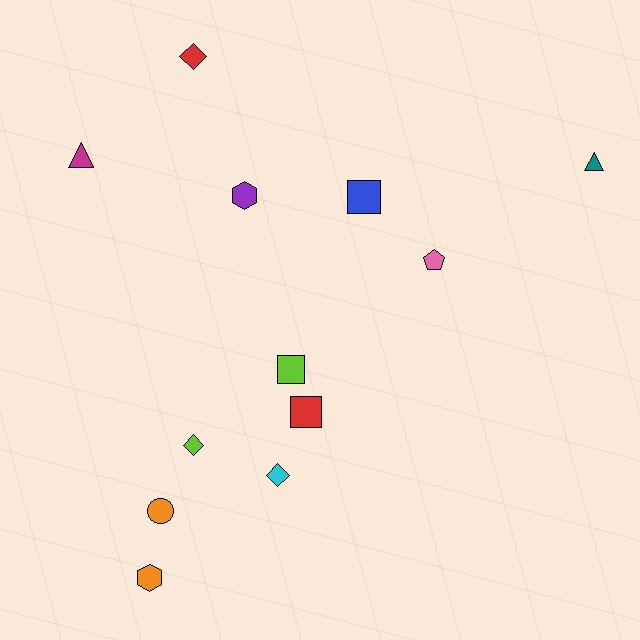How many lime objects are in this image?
There are 2 lime objects.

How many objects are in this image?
There are 12 objects.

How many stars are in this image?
There are no stars.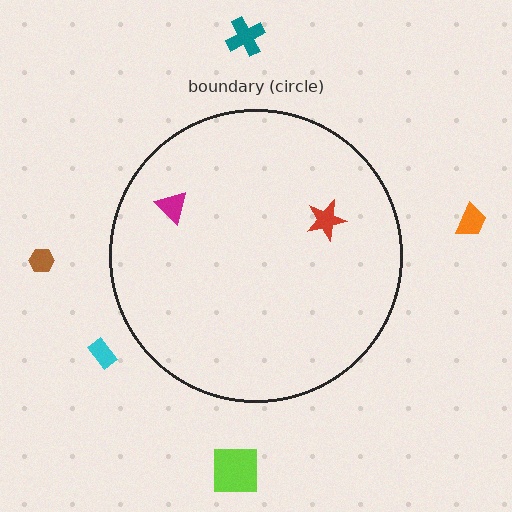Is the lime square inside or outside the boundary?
Outside.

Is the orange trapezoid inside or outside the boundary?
Outside.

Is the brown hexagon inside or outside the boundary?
Outside.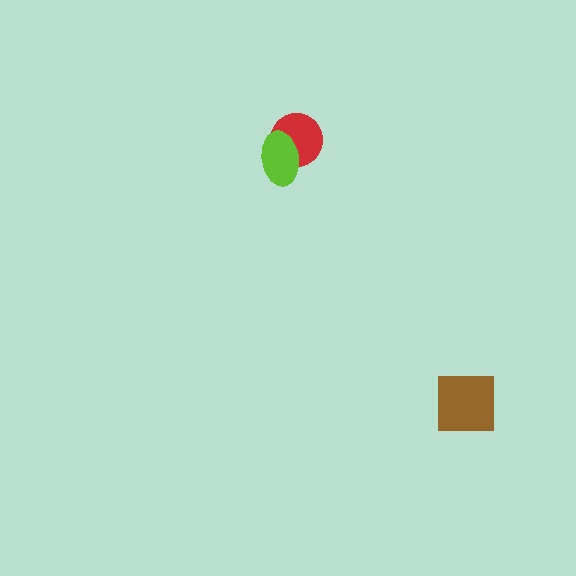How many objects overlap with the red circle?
1 object overlaps with the red circle.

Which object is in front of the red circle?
The lime ellipse is in front of the red circle.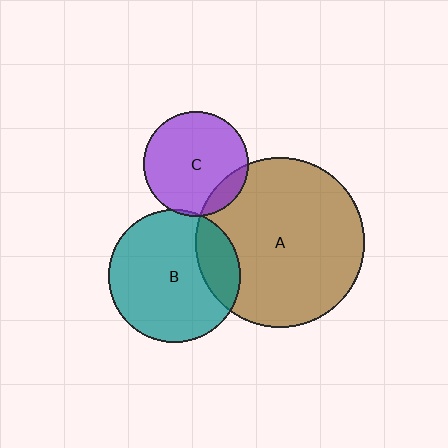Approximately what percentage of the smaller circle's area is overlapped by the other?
Approximately 20%.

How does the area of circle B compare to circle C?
Approximately 1.6 times.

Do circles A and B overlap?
Yes.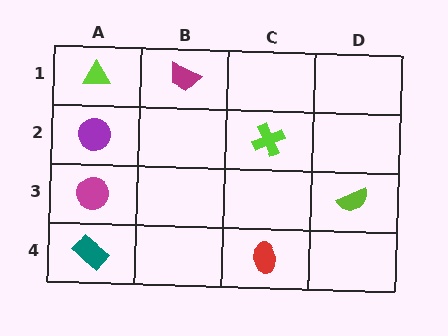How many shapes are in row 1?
2 shapes.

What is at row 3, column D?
A lime semicircle.